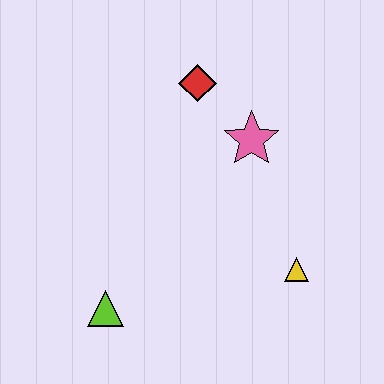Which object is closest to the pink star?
The red diamond is closest to the pink star.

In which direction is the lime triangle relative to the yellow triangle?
The lime triangle is to the left of the yellow triangle.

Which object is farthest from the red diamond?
The lime triangle is farthest from the red diamond.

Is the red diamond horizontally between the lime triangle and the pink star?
Yes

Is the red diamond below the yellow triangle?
No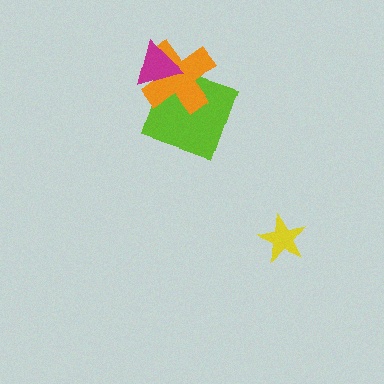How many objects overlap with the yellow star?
0 objects overlap with the yellow star.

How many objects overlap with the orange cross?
2 objects overlap with the orange cross.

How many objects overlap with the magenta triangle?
2 objects overlap with the magenta triangle.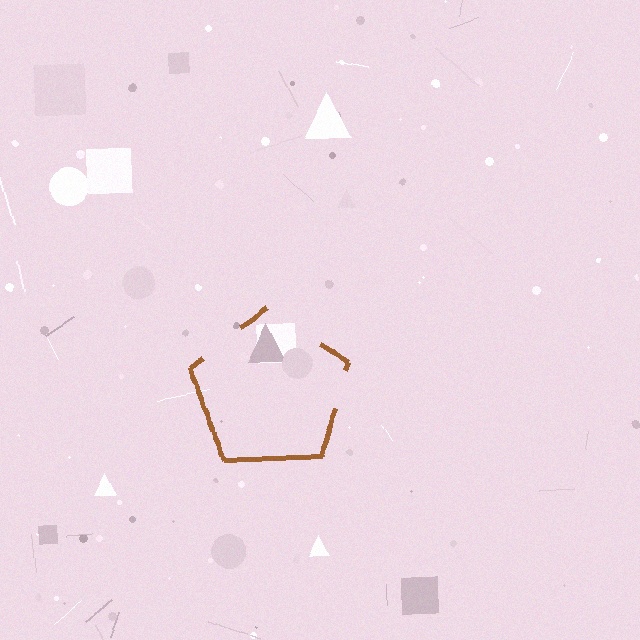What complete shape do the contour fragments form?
The contour fragments form a pentagon.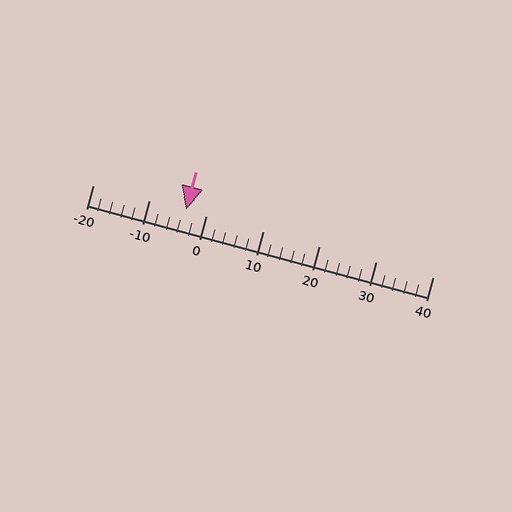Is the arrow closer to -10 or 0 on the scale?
The arrow is closer to 0.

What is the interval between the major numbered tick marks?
The major tick marks are spaced 10 units apart.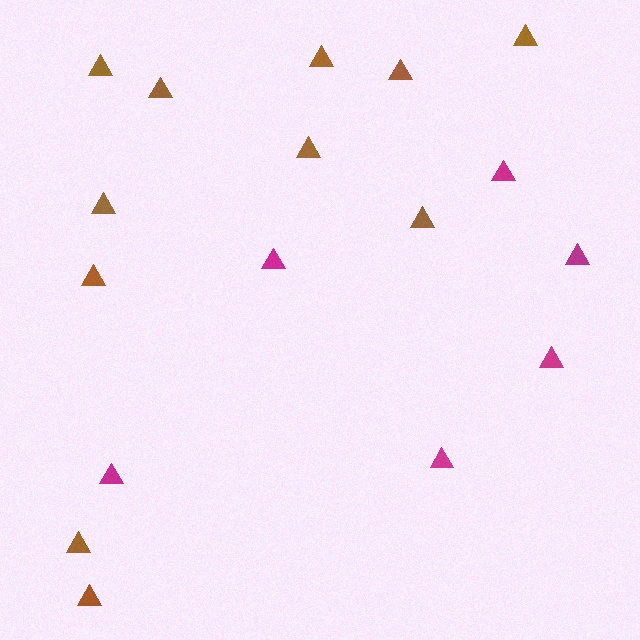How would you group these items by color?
There are 2 groups: one group of magenta triangles (6) and one group of brown triangles (11).